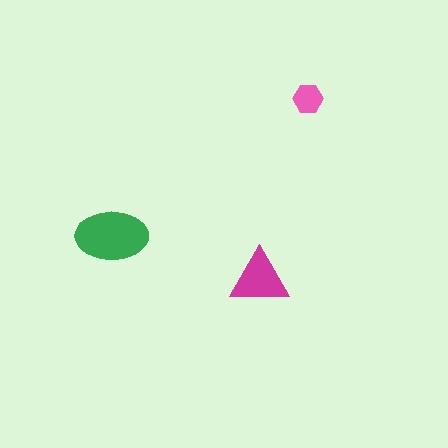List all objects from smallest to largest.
The pink hexagon, the magenta triangle, the green ellipse.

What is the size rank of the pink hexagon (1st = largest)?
3rd.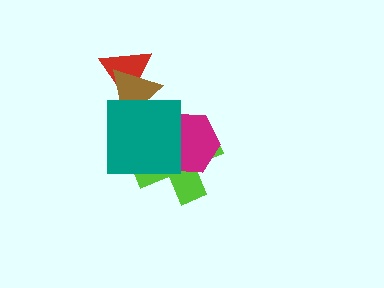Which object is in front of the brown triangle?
The teal square is in front of the brown triangle.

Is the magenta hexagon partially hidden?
Yes, it is partially covered by another shape.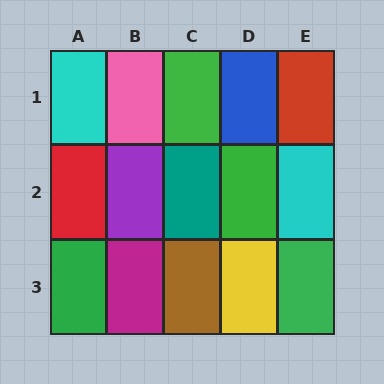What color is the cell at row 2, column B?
Purple.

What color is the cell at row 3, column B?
Magenta.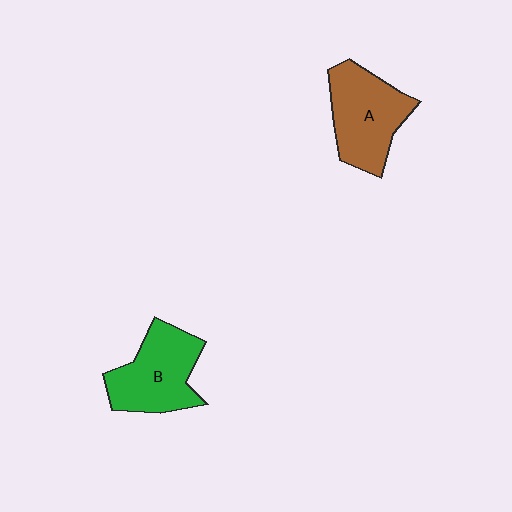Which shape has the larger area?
Shape A (brown).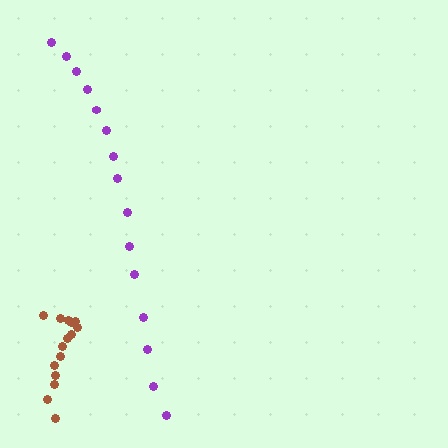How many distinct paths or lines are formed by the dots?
There are 2 distinct paths.